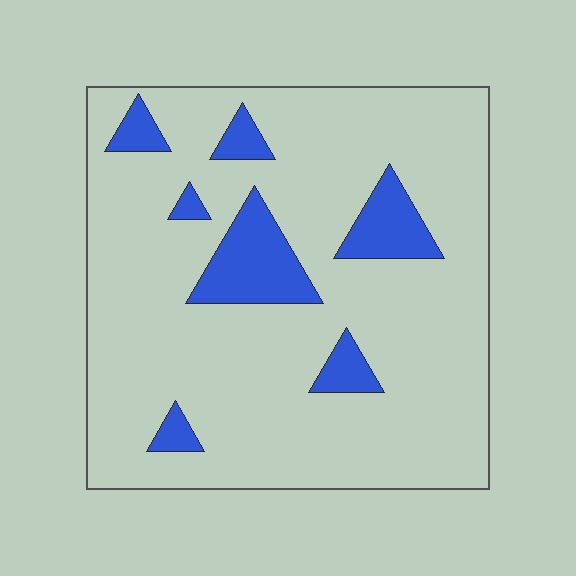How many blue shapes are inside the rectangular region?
7.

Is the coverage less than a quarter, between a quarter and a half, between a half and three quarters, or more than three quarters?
Less than a quarter.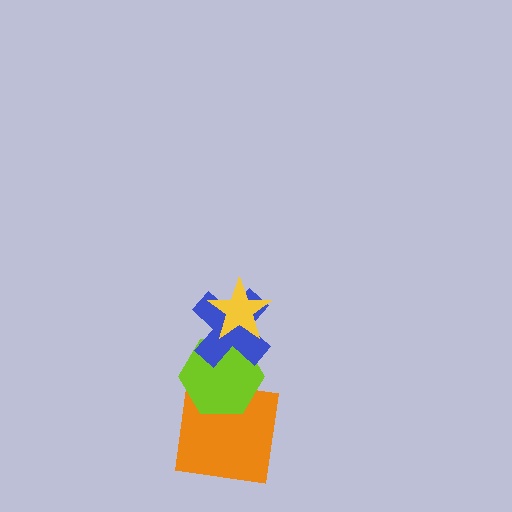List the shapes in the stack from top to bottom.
From top to bottom: the yellow star, the blue cross, the lime hexagon, the orange square.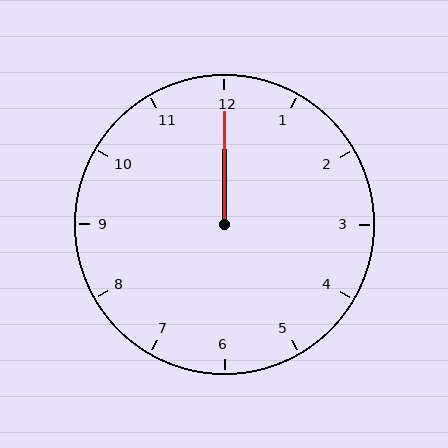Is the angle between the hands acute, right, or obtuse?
It is acute.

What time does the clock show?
12:00.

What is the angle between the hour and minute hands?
Approximately 0 degrees.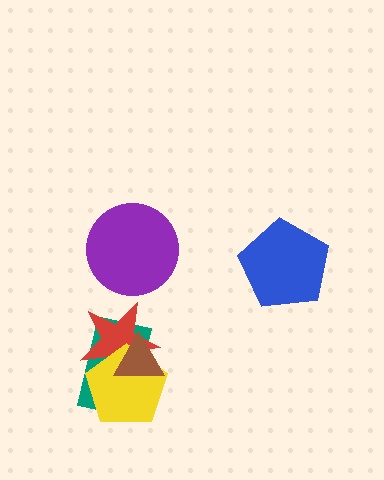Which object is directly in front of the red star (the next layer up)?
The yellow pentagon is directly in front of the red star.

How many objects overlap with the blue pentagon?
0 objects overlap with the blue pentagon.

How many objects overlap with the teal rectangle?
3 objects overlap with the teal rectangle.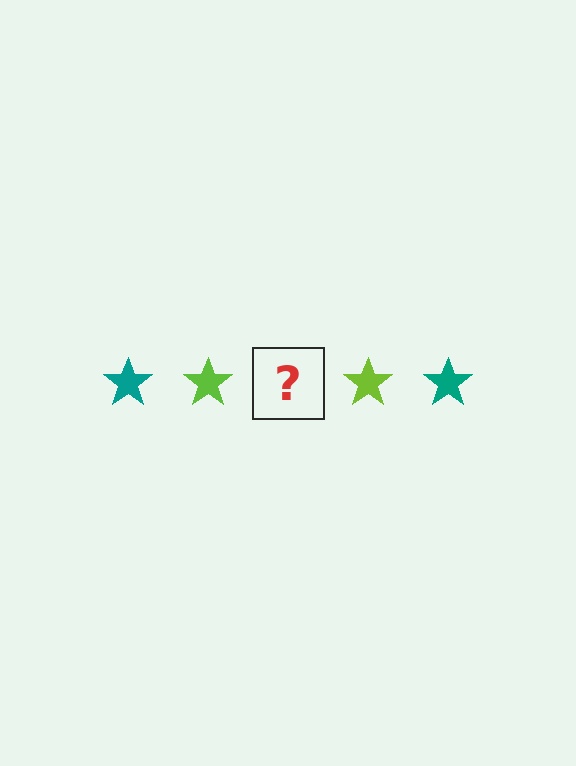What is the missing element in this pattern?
The missing element is a teal star.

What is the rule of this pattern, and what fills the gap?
The rule is that the pattern cycles through teal, lime stars. The gap should be filled with a teal star.